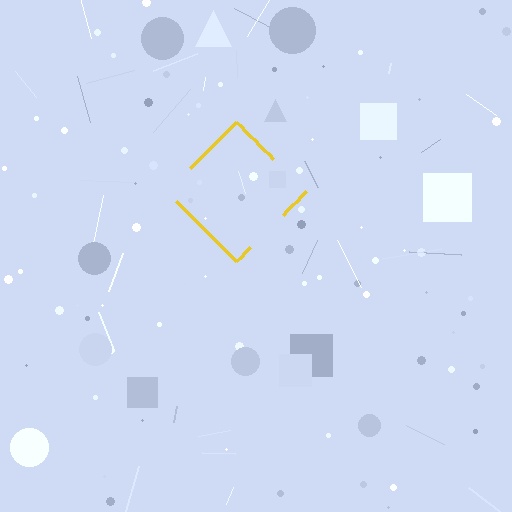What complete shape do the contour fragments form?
The contour fragments form a diamond.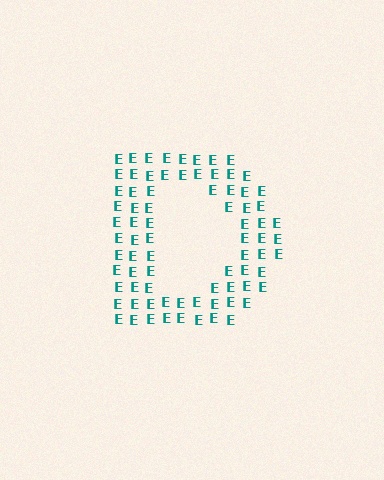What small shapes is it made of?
It is made of small letter E's.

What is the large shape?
The large shape is the letter D.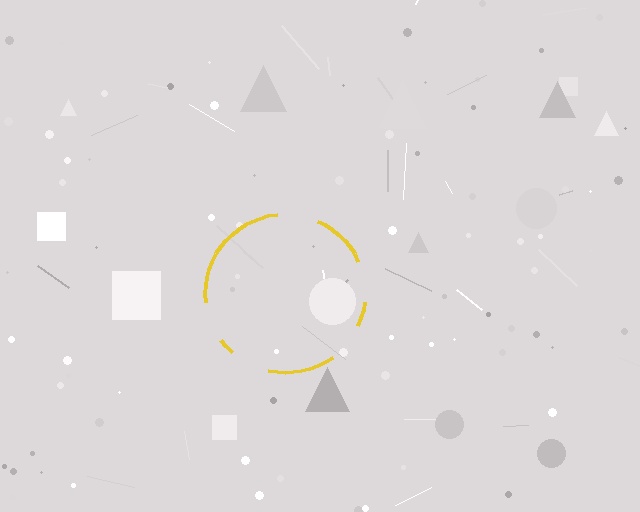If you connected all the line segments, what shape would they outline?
They would outline a circle.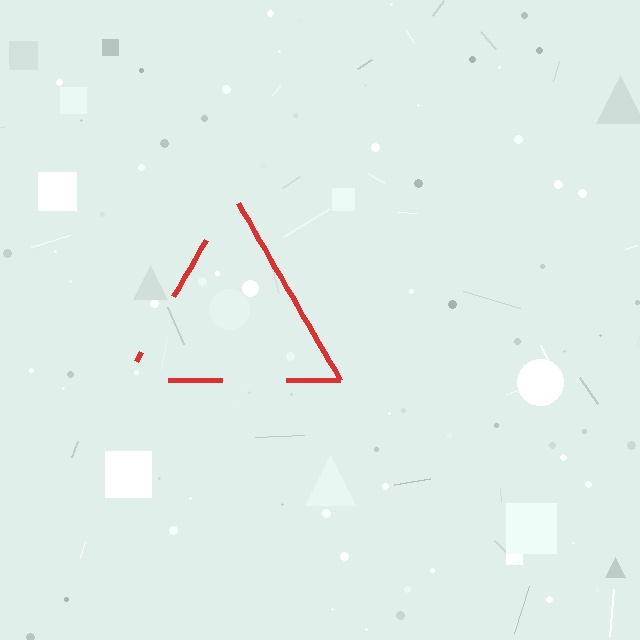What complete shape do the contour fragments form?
The contour fragments form a triangle.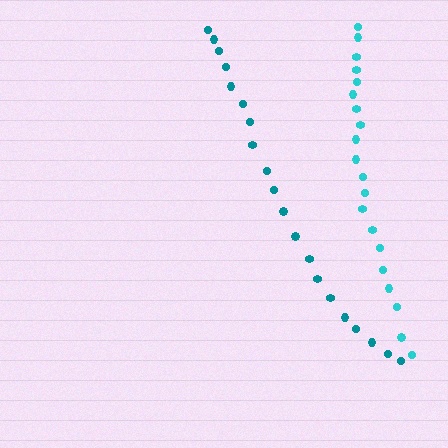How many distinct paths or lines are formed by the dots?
There are 2 distinct paths.